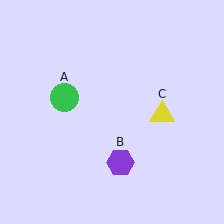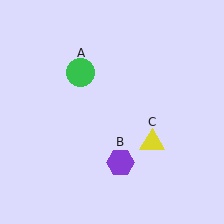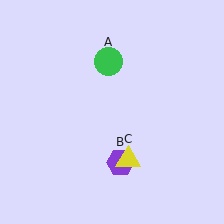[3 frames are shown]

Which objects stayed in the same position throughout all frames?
Purple hexagon (object B) remained stationary.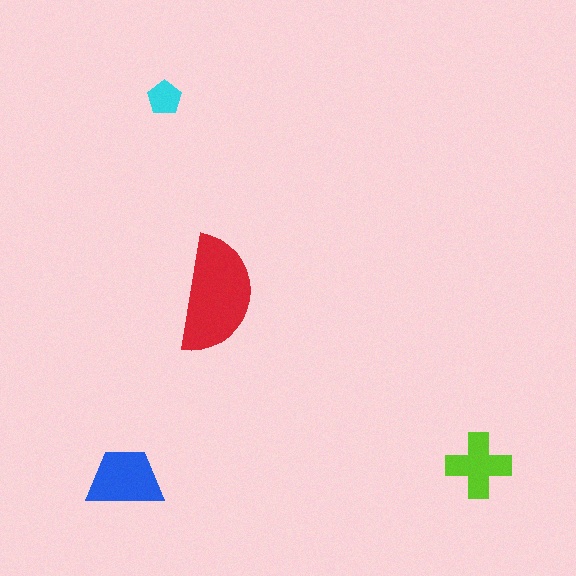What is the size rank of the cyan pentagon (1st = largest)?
4th.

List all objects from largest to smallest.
The red semicircle, the blue trapezoid, the lime cross, the cyan pentagon.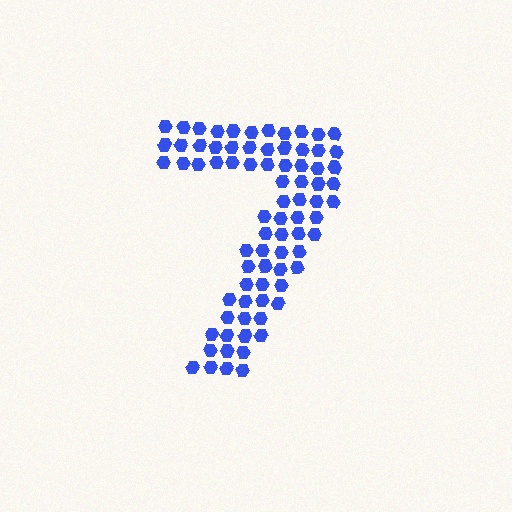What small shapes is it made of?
It is made of small hexagons.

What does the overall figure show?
The overall figure shows the digit 7.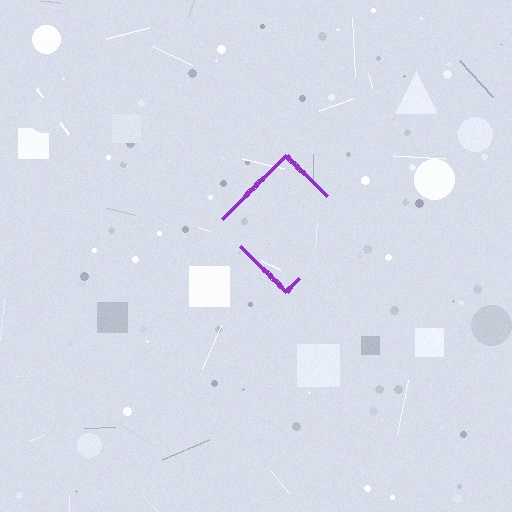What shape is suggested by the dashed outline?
The dashed outline suggests a diamond.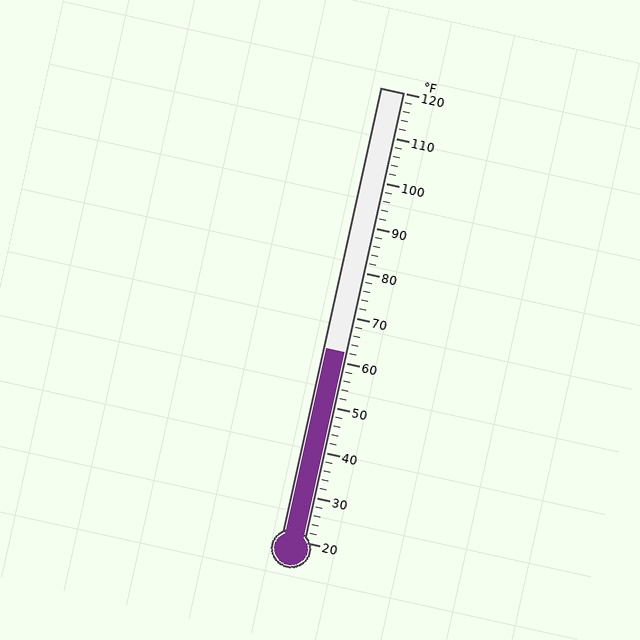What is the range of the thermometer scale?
The thermometer scale ranges from 20°F to 120°F.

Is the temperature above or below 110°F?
The temperature is below 110°F.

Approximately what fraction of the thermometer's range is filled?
The thermometer is filled to approximately 40% of its range.